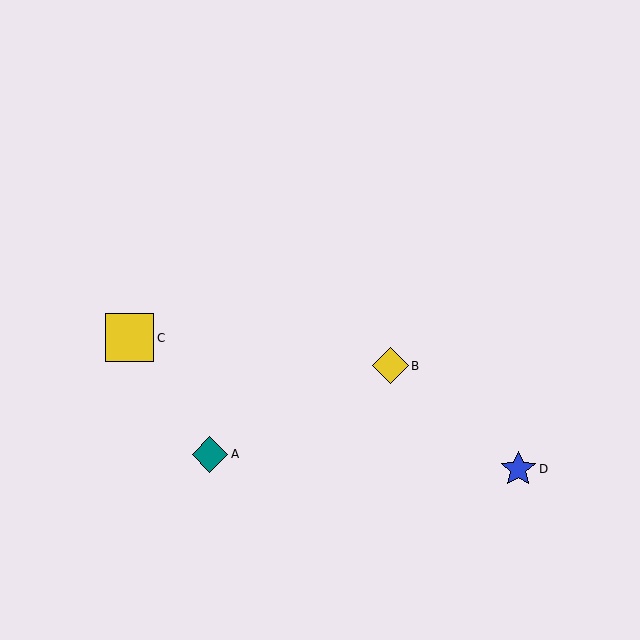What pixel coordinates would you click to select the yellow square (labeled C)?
Click at (130, 338) to select the yellow square C.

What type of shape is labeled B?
Shape B is a yellow diamond.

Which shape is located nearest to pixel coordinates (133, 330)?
The yellow square (labeled C) at (130, 338) is nearest to that location.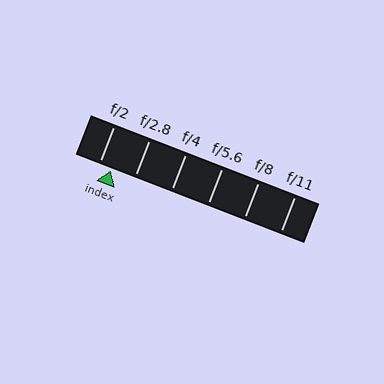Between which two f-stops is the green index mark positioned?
The index mark is between f/2 and f/2.8.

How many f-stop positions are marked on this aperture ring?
There are 6 f-stop positions marked.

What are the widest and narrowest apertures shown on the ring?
The widest aperture shown is f/2 and the narrowest is f/11.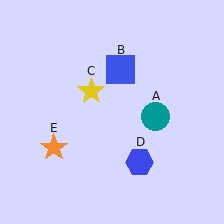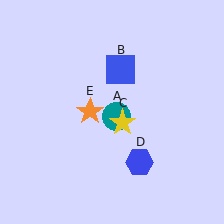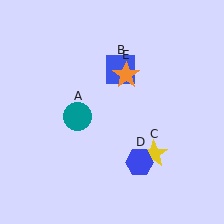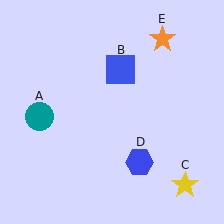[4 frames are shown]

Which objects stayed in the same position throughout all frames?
Blue square (object B) and blue hexagon (object D) remained stationary.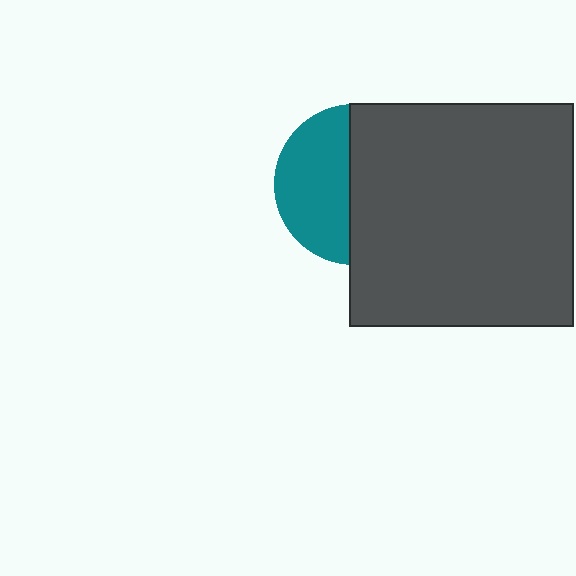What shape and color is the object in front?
The object in front is a dark gray square.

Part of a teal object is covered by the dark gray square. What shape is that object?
It is a circle.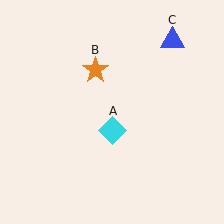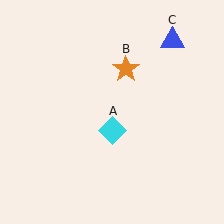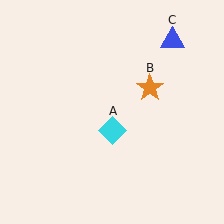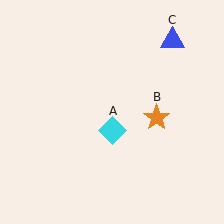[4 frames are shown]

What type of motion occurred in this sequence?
The orange star (object B) rotated clockwise around the center of the scene.